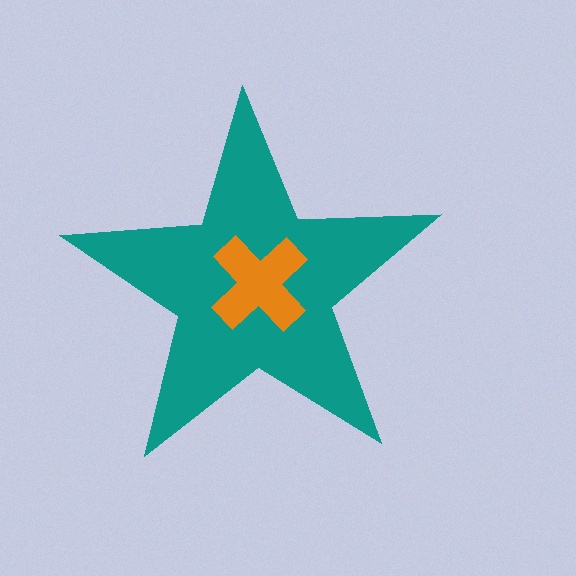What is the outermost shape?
The teal star.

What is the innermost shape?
The orange cross.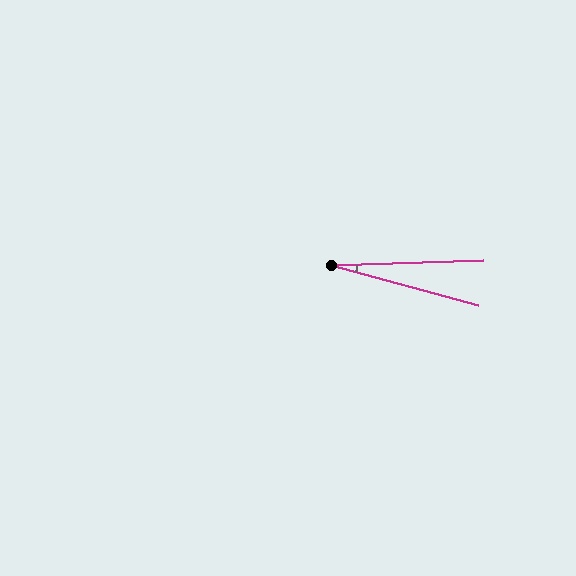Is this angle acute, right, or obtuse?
It is acute.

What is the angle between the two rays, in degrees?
Approximately 17 degrees.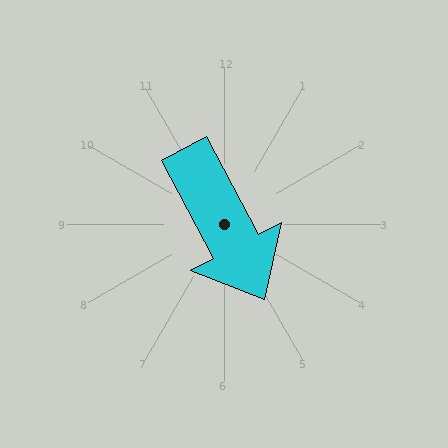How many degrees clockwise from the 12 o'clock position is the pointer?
Approximately 152 degrees.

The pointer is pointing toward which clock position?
Roughly 5 o'clock.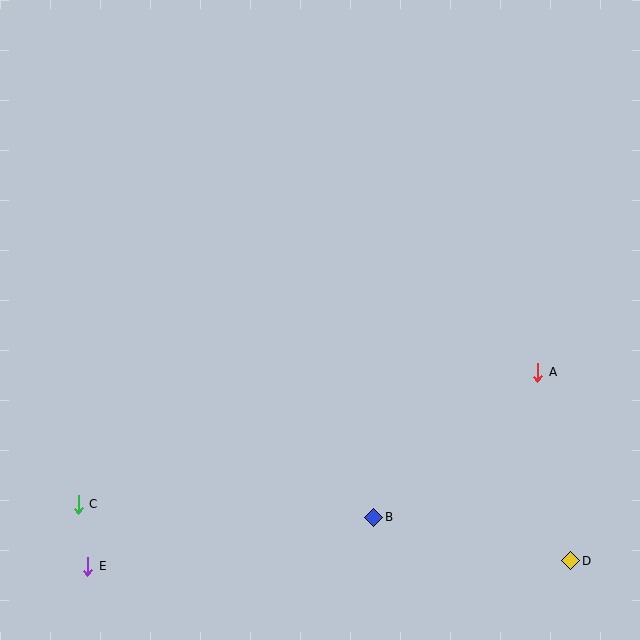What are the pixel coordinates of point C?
Point C is at (78, 504).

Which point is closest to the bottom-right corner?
Point D is closest to the bottom-right corner.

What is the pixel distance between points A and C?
The distance between A and C is 478 pixels.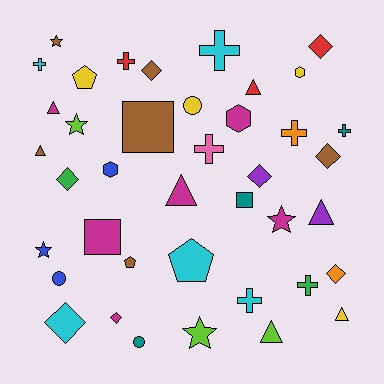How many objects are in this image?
There are 40 objects.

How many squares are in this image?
There are 3 squares.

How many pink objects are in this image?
There is 1 pink object.